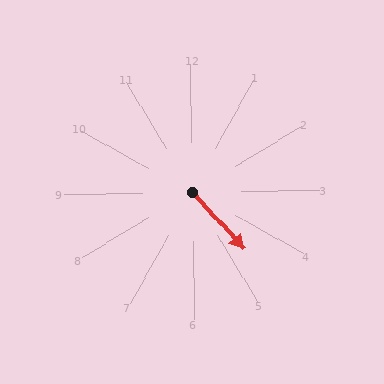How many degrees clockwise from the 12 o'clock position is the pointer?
Approximately 139 degrees.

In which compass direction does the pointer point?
Southeast.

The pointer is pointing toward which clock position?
Roughly 5 o'clock.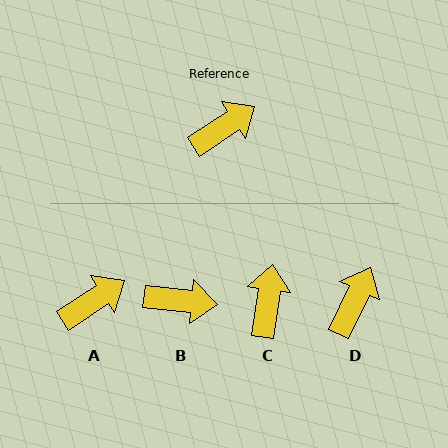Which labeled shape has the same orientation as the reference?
A.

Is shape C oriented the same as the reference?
No, it is off by about 48 degrees.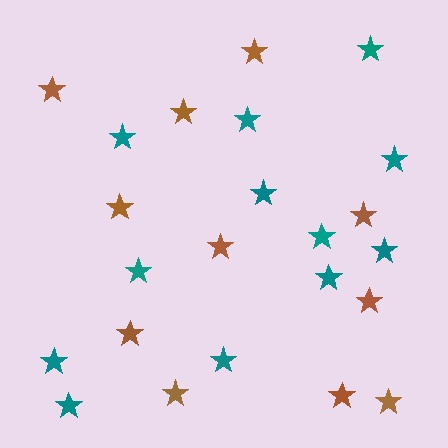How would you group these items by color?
There are 2 groups: one group of brown stars (11) and one group of teal stars (12).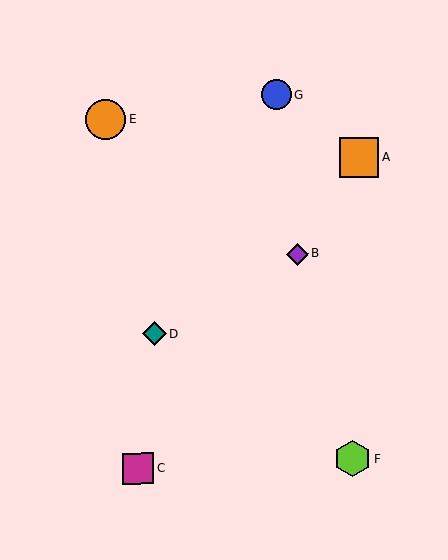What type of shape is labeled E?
Shape E is an orange circle.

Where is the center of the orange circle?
The center of the orange circle is at (106, 119).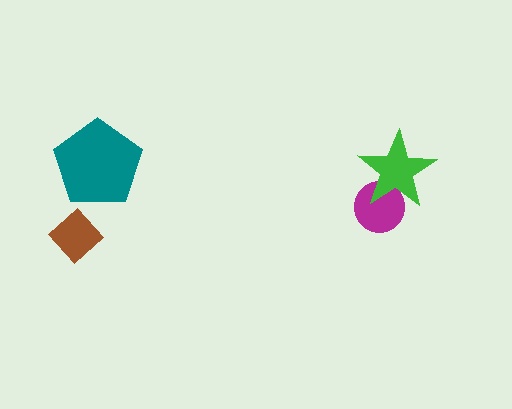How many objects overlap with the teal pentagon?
0 objects overlap with the teal pentagon.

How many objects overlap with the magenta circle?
1 object overlaps with the magenta circle.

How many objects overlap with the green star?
1 object overlaps with the green star.